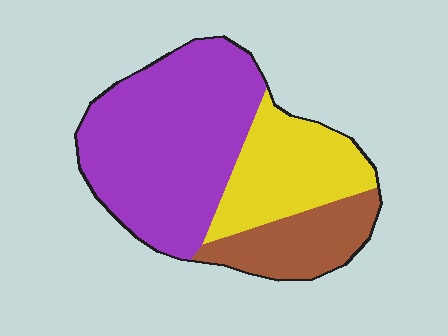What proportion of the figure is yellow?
Yellow covers around 25% of the figure.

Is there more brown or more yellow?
Yellow.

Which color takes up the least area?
Brown, at roughly 20%.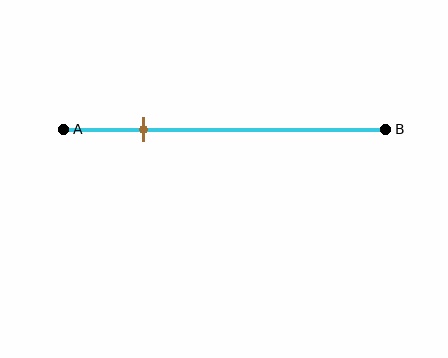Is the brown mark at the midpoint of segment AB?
No, the mark is at about 25% from A, not at the 50% midpoint.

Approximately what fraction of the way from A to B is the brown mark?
The brown mark is approximately 25% of the way from A to B.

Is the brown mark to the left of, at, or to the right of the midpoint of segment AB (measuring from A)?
The brown mark is to the left of the midpoint of segment AB.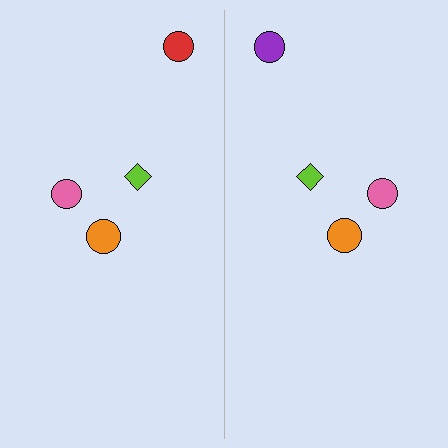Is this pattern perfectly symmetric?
No, the pattern is not perfectly symmetric. The purple circle on the right side breaks the symmetry — its mirror counterpart is red.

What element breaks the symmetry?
The purple circle on the right side breaks the symmetry — its mirror counterpart is red.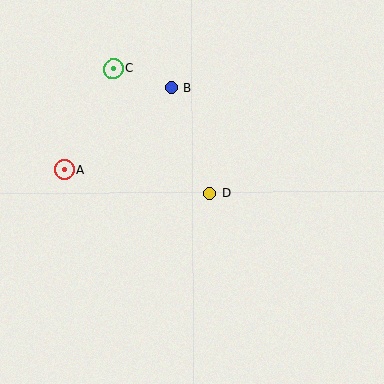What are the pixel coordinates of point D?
Point D is at (210, 193).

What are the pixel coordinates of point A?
Point A is at (64, 169).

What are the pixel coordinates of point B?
Point B is at (172, 88).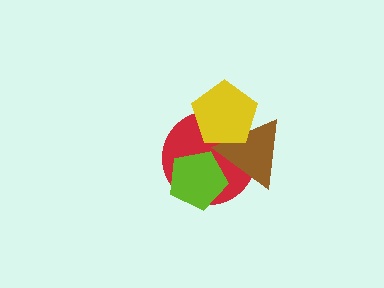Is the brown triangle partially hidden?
Yes, it is partially covered by another shape.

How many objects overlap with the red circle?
3 objects overlap with the red circle.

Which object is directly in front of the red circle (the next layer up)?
The lime pentagon is directly in front of the red circle.